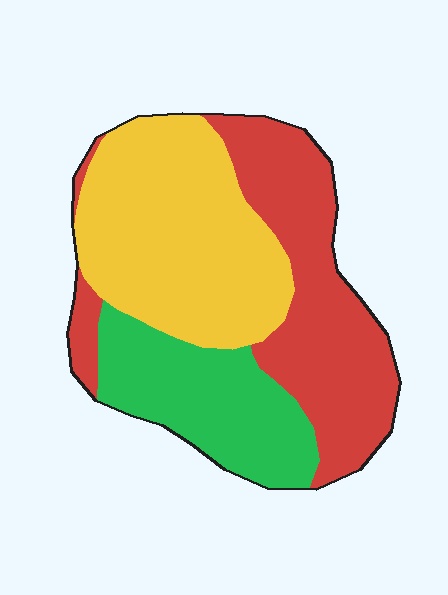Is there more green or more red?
Red.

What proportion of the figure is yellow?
Yellow takes up between a quarter and a half of the figure.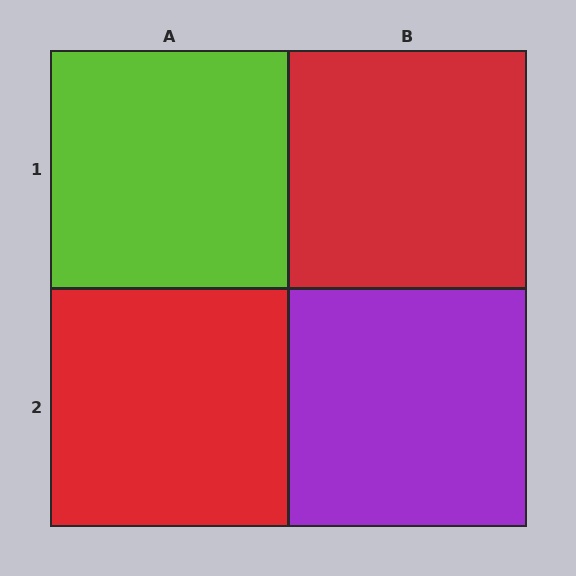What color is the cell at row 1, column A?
Lime.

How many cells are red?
2 cells are red.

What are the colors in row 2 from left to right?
Red, purple.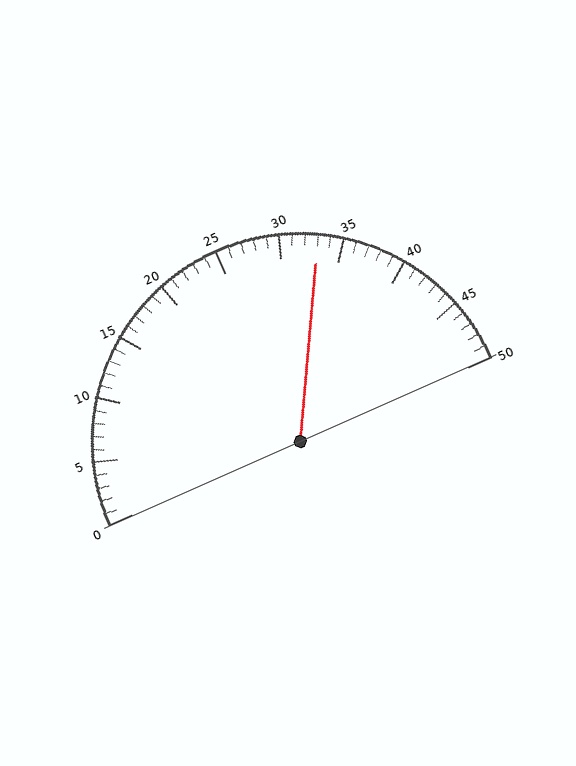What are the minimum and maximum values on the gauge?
The gauge ranges from 0 to 50.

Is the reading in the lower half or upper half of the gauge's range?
The reading is in the upper half of the range (0 to 50).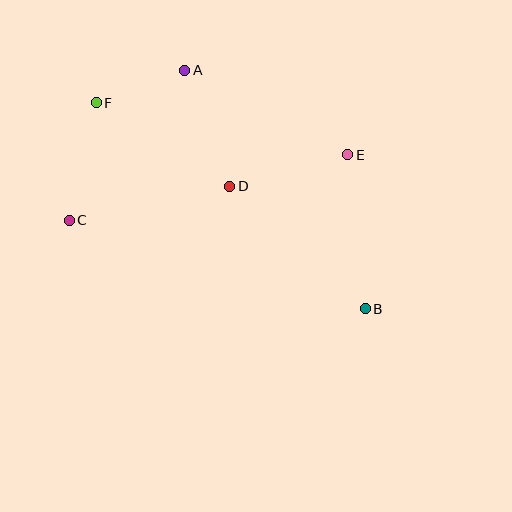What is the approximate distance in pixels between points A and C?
The distance between A and C is approximately 189 pixels.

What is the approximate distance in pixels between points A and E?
The distance between A and E is approximately 184 pixels.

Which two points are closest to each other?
Points A and F are closest to each other.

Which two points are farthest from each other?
Points B and F are farthest from each other.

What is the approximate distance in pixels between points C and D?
The distance between C and D is approximately 164 pixels.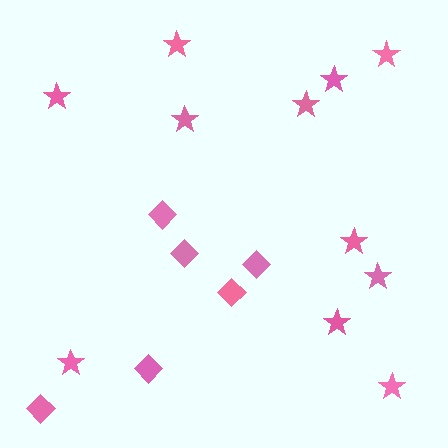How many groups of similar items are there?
There are 2 groups: one group of stars (11) and one group of diamonds (6).